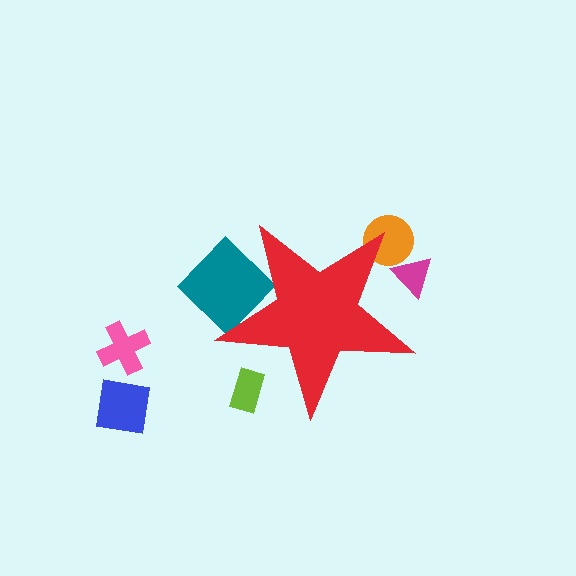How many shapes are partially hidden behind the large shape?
4 shapes are partially hidden.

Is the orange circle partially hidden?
Yes, the orange circle is partially hidden behind the red star.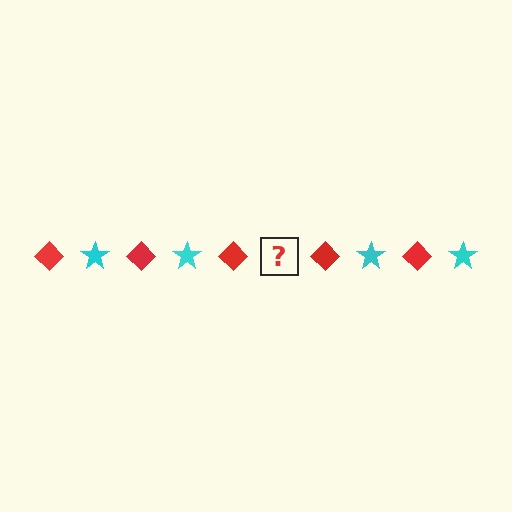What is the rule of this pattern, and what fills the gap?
The rule is that the pattern alternates between red diamond and cyan star. The gap should be filled with a cyan star.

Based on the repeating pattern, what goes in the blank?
The blank should be a cyan star.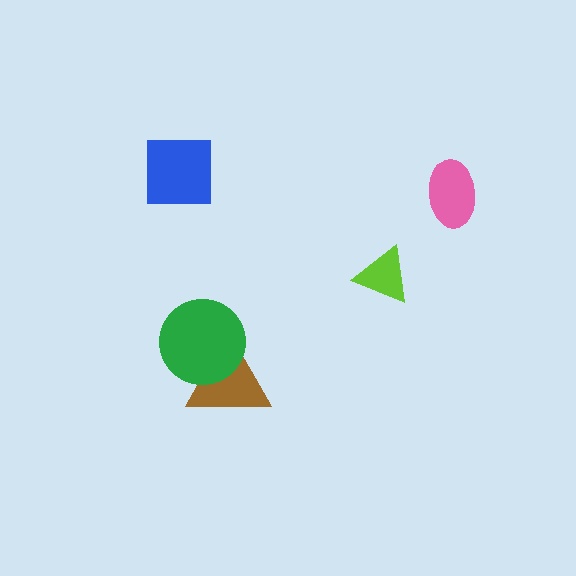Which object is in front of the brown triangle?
The green circle is in front of the brown triangle.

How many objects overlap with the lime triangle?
0 objects overlap with the lime triangle.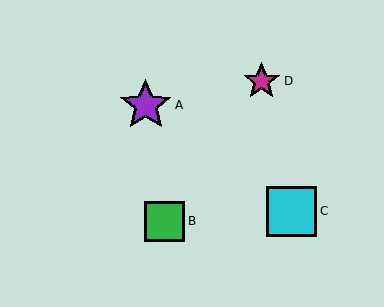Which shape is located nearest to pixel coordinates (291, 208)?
The cyan square (labeled C) at (292, 211) is nearest to that location.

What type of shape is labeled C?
Shape C is a cyan square.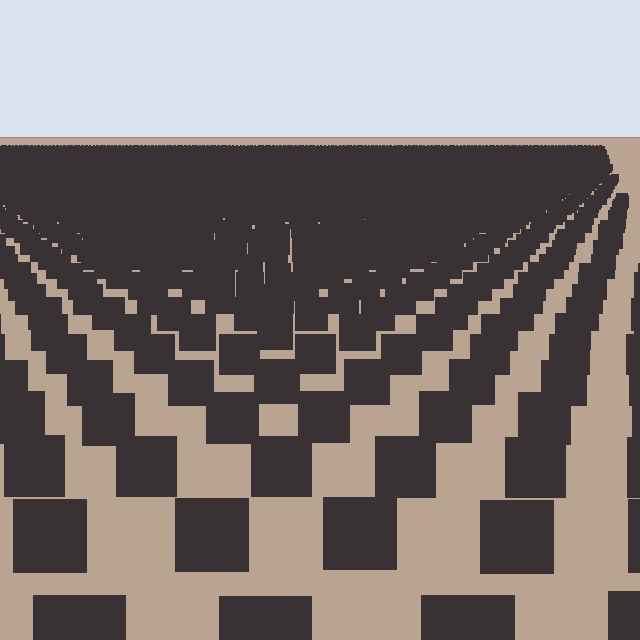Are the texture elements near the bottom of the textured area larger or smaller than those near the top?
Larger. Near the bottom, elements are closer to the viewer and appear at a bigger on-screen size.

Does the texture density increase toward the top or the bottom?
Density increases toward the top.